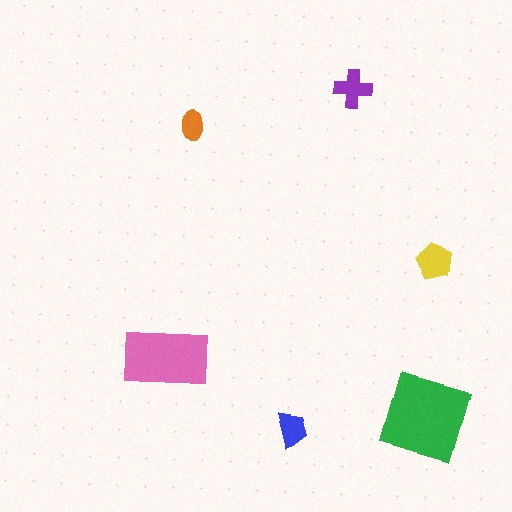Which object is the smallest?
The orange ellipse.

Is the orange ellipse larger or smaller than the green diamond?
Smaller.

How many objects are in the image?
There are 6 objects in the image.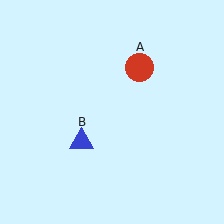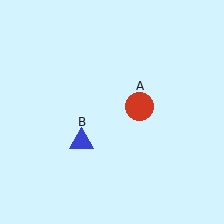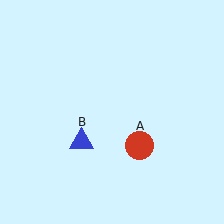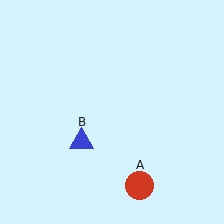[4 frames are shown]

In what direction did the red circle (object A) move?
The red circle (object A) moved down.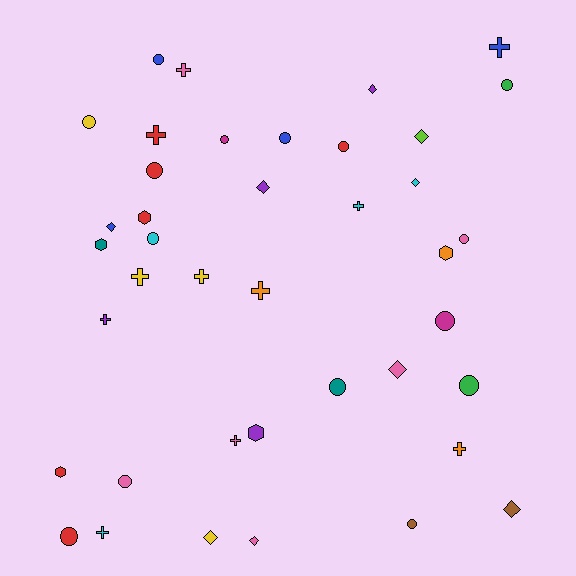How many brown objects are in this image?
There are 2 brown objects.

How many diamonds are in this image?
There are 9 diamonds.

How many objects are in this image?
There are 40 objects.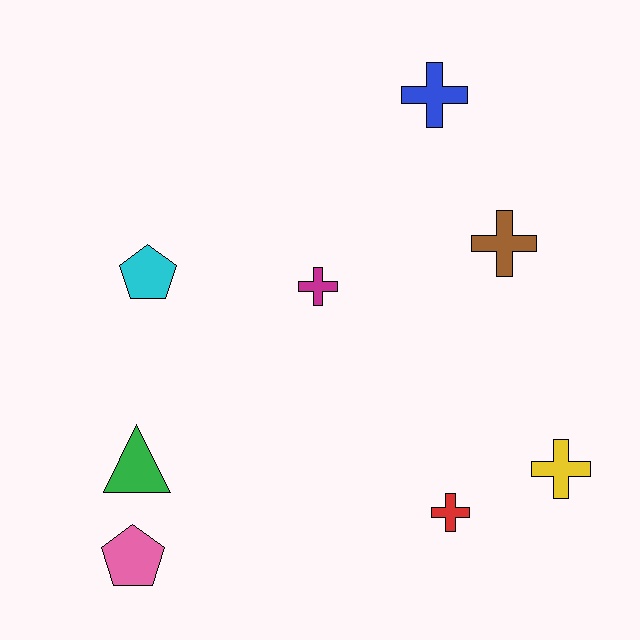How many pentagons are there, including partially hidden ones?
There are 2 pentagons.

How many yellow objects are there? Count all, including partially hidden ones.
There is 1 yellow object.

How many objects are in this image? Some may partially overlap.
There are 8 objects.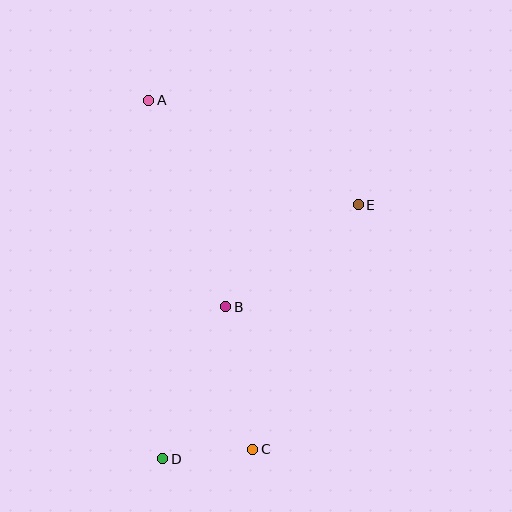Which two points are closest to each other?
Points C and D are closest to each other.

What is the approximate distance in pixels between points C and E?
The distance between C and E is approximately 266 pixels.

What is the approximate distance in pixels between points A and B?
The distance between A and B is approximately 220 pixels.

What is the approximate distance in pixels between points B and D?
The distance between B and D is approximately 165 pixels.